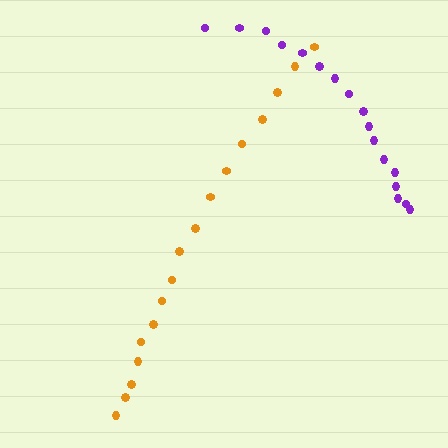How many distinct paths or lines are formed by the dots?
There are 2 distinct paths.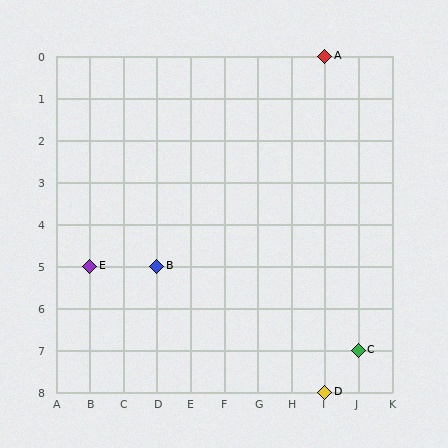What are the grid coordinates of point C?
Point C is at grid coordinates (J, 7).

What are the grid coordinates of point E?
Point E is at grid coordinates (B, 5).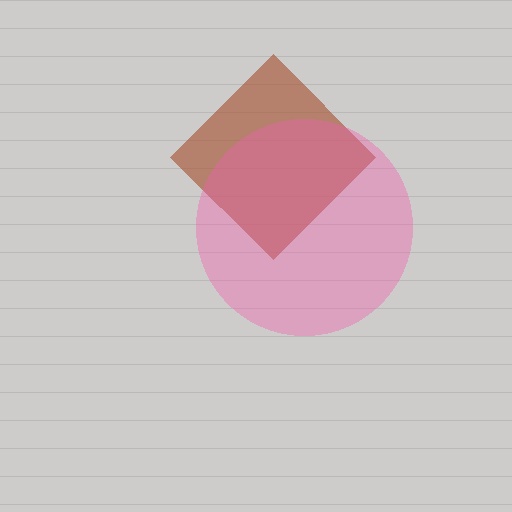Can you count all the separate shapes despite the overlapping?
Yes, there are 2 separate shapes.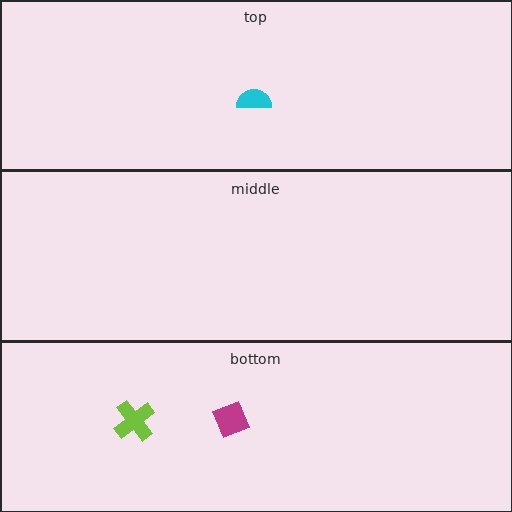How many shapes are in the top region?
1.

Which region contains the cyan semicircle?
The top region.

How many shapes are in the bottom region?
2.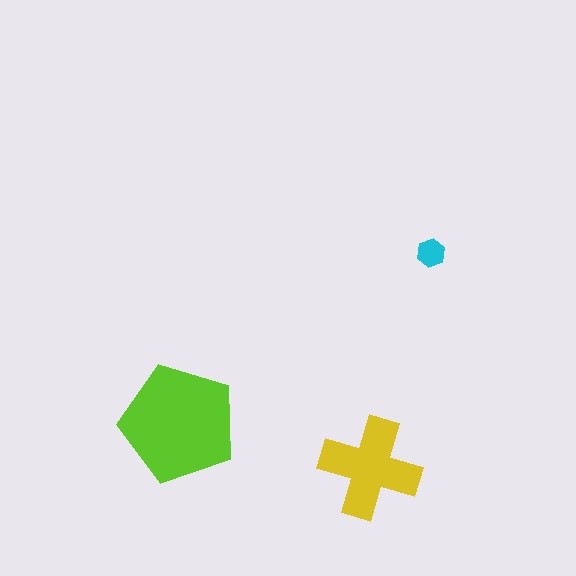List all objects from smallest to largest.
The cyan hexagon, the yellow cross, the lime pentagon.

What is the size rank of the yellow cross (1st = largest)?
2nd.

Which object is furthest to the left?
The lime pentagon is leftmost.